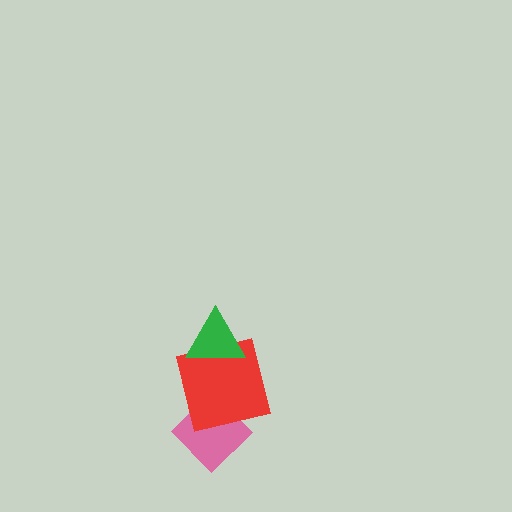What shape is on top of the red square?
The green triangle is on top of the red square.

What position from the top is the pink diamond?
The pink diamond is 3rd from the top.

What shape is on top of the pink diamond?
The red square is on top of the pink diamond.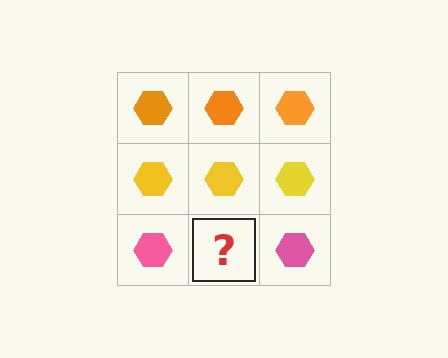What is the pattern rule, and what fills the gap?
The rule is that each row has a consistent color. The gap should be filled with a pink hexagon.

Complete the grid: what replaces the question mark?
The question mark should be replaced with a pink hexagon.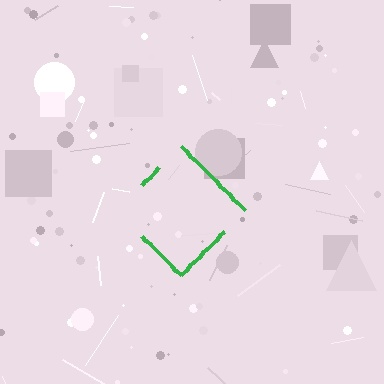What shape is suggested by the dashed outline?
The dashed outline suggests a diamond.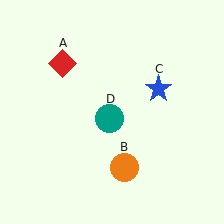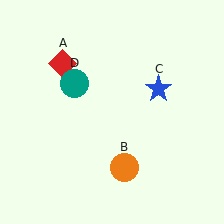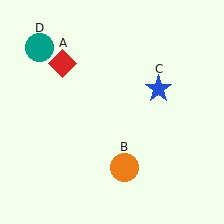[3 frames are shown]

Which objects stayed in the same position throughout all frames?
Red diamond (object A) and orange circle (object B) and blue star (object C) remained stationary.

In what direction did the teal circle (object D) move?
The teal circle (object D) moved up and to the left.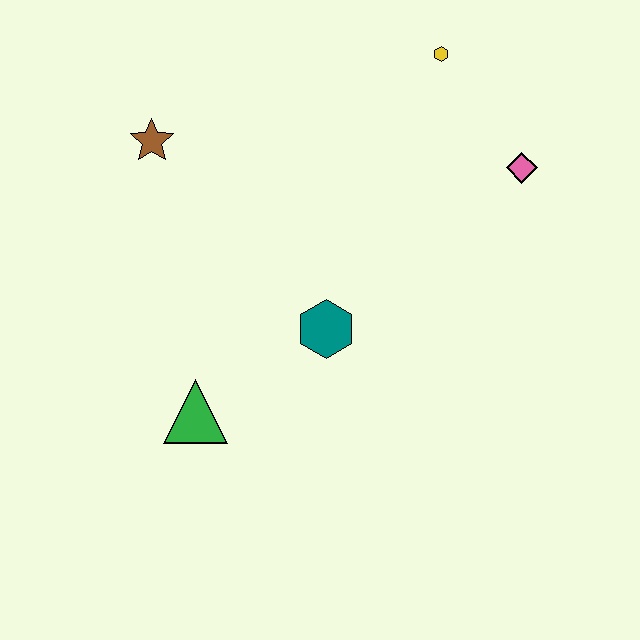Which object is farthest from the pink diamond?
The green triangle is farthest from the pink diamond.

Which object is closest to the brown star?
The teal hexagon is closest to the brown star.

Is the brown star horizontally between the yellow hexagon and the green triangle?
No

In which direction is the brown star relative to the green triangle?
The brown star is above the green triangle.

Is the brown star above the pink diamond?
Yes